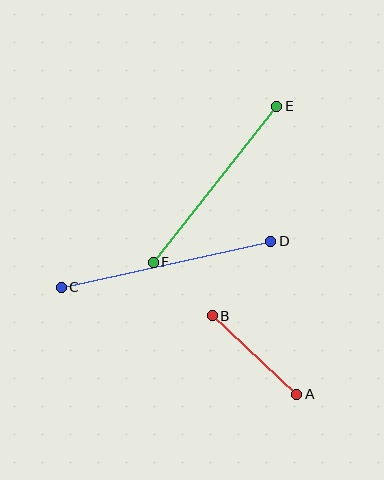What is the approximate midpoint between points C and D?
The midpoint is at approximately (166, 264) pixels.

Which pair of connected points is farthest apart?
Points C and D are farthest apart.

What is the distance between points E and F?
The distance is approximately 199 pixels.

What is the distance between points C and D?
The distance is approximately 214 pixels.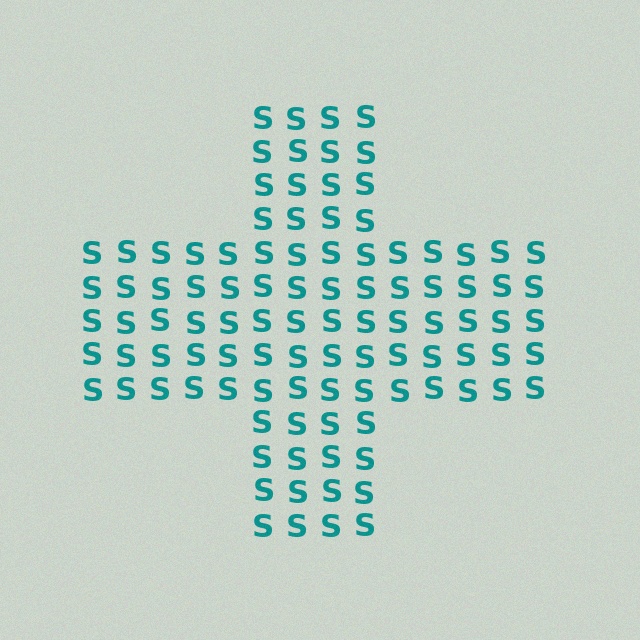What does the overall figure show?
The overall figure shows a cross.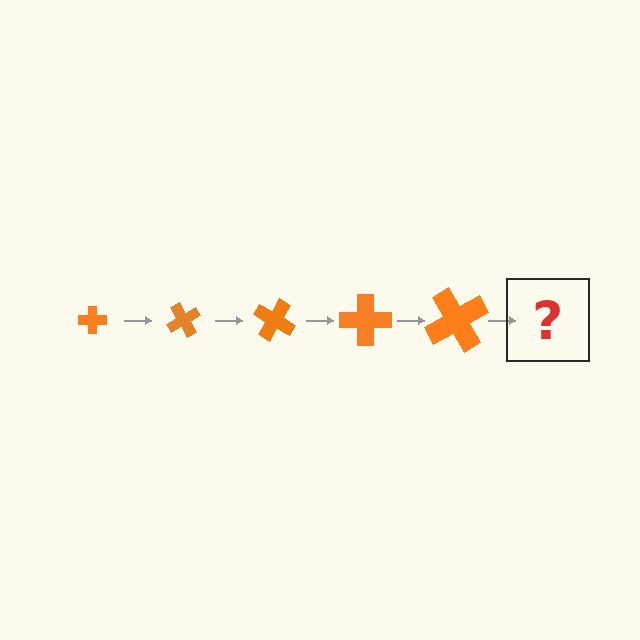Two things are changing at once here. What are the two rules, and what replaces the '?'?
The two rules are that the cross grows larger each step and it rotates 60 degrees each step. The '?' should be a cross, larger than the previous one and rotated 300 degrees from the start.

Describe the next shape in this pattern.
It should be a cross, larger than the previous one and rotated 300 degrees from the start.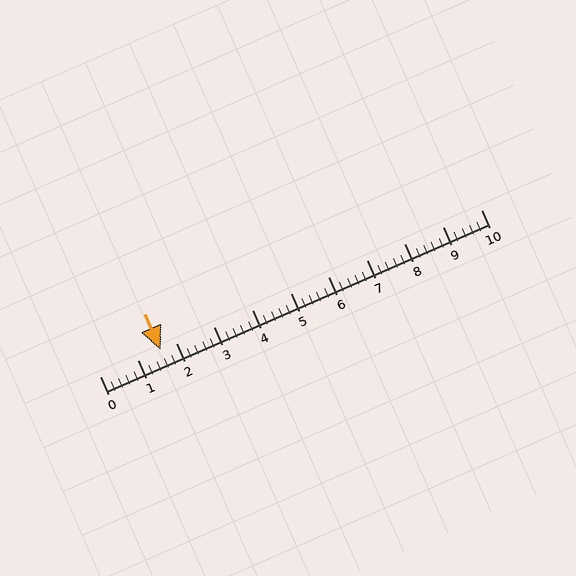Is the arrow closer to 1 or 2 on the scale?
The arrow is closer to 2.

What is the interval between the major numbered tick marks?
The major tick marks are spaced 1 units apart.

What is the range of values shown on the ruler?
The ruler shows values from 0 to 10.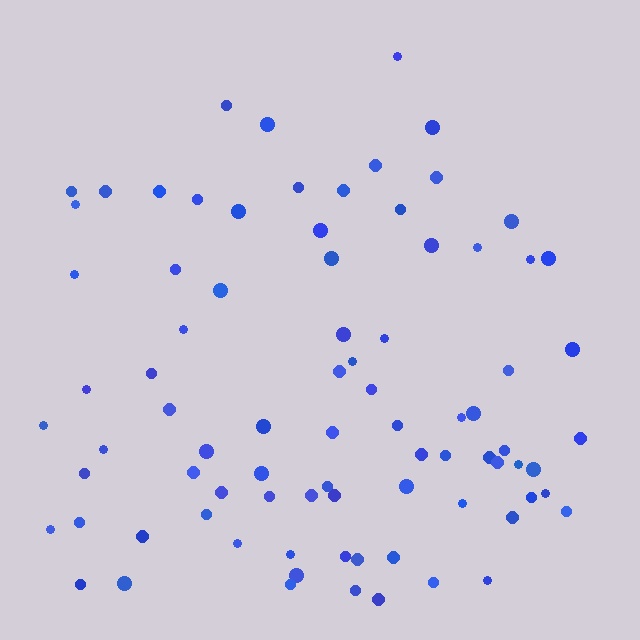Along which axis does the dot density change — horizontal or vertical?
Vertical.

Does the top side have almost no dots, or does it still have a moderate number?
Still a moderate number, just noticeably fewer than the bottom.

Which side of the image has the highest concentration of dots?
The bottom.